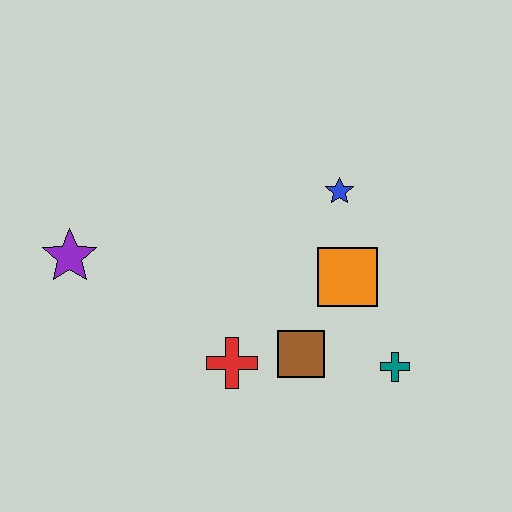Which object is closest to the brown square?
The red cross is closest to the brown square.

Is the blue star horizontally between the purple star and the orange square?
Yes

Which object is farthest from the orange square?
The purple star is farthest from the orange square.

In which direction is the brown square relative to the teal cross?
The brown square is to the left of the teal cross.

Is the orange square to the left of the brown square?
No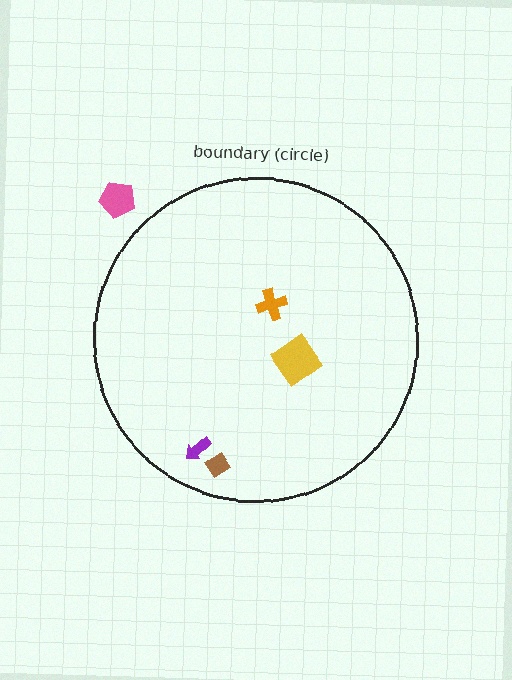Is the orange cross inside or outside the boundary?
Inside.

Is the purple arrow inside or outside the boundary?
Inside.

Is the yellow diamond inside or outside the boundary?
Inside.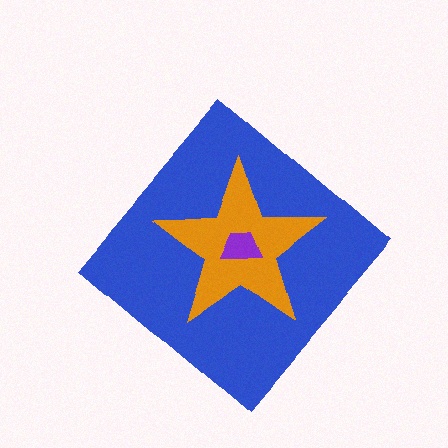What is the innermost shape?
The purple trapezoid.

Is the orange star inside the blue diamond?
Yes.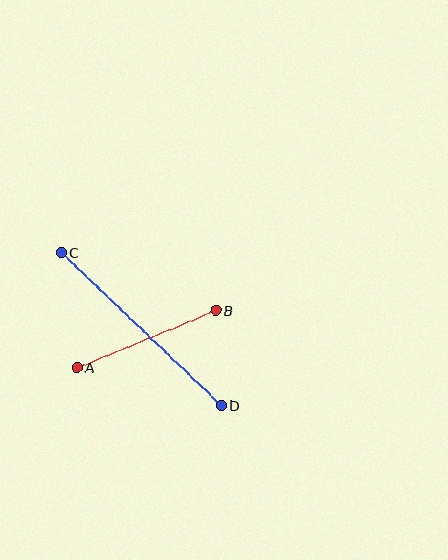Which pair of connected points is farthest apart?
Points C and D are farthest apart.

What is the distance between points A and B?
The distance is approximately 150 pixels.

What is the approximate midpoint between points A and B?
The midpoint is at approximately (146, 339) pixels.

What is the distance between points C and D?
The distance is approximately 221 pixels.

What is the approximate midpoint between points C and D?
The midpoint is at approximately (141, 329) pixels.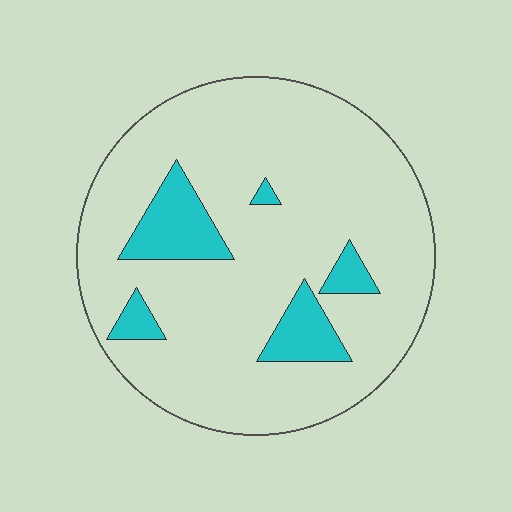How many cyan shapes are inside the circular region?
5.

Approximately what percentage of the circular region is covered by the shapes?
Approximately 15%.